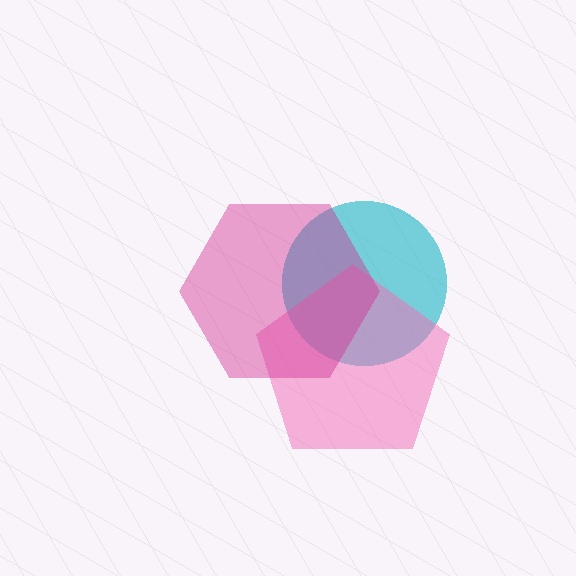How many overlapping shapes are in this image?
There are 3 overlapping shapes in the image.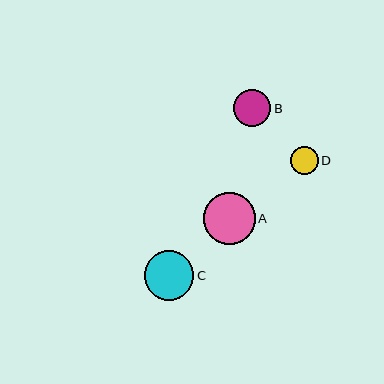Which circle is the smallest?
Circle D is the smallest with a size of approximately 28 pixels.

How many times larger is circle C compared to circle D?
Circle C is approximately 1.8 times the size of circle D.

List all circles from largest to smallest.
From largest to smallest: A, C, B, D.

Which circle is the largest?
Circle A is the largest with a size of approximately 52 pixels.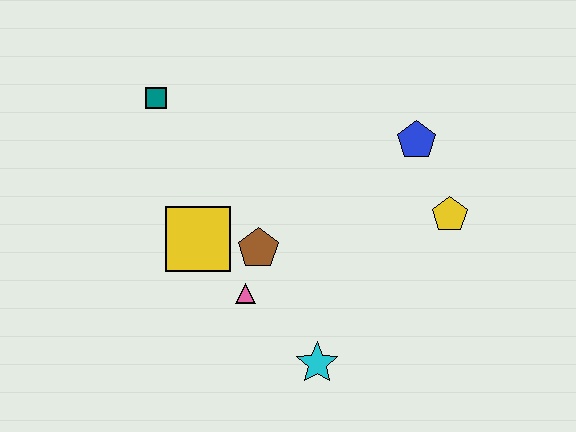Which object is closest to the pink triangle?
The brown pentagon is closest to the pink triangle.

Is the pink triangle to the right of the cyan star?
No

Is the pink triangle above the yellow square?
No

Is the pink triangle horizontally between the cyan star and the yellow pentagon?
No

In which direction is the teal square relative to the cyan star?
The teal square is above the cyan star.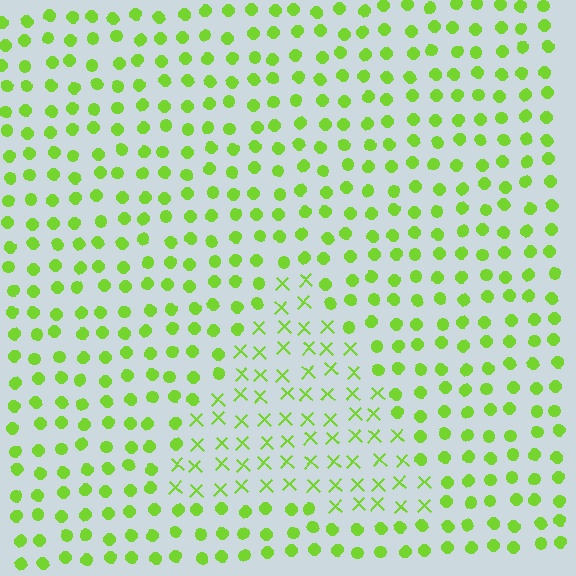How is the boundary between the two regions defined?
The boundary is defined by a change in element shape: X marks inside vs. circles outside. All elements share the same color and spacing.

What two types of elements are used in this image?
The image uses X marks inside the triangle region and circles outside it.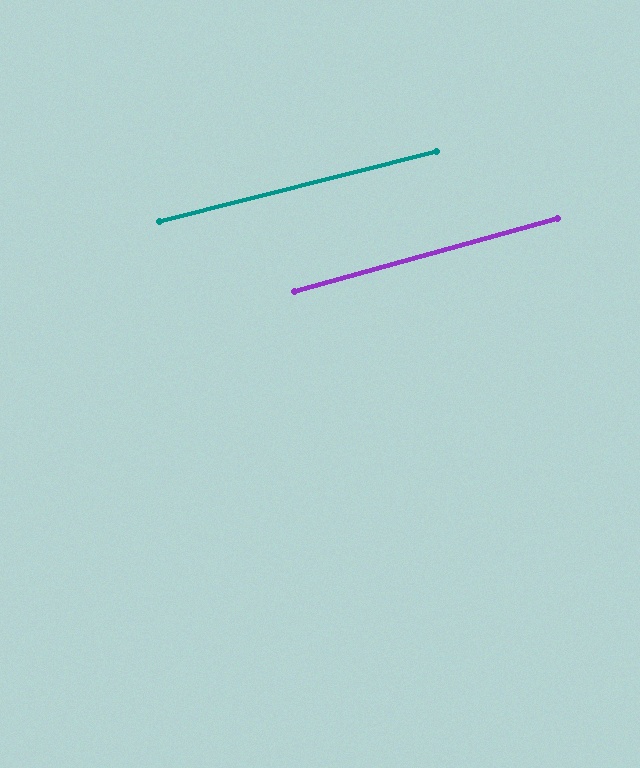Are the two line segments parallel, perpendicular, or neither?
Parallel — their directions differ by only 1.3°.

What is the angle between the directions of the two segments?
Approximately 1 degree.